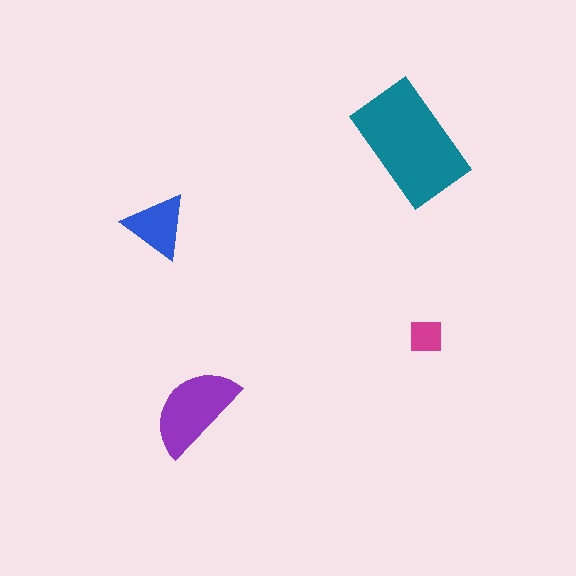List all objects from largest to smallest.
The teal rectangle, the purple semicircle, the blue triangle, the magenta square.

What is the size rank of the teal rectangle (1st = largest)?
1st.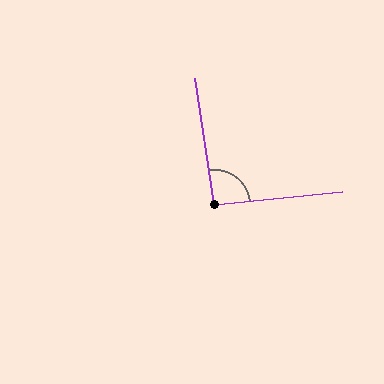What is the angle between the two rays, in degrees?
Approximately 93 degrees.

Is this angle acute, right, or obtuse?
It is approximately a right angle.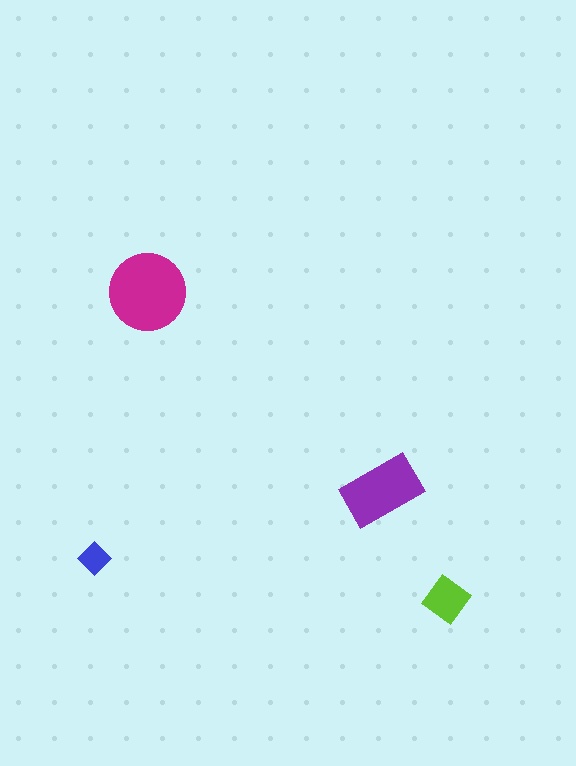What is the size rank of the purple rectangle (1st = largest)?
2nd.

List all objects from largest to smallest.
The magenta circle, the purple rectangle, the lime diamond, the blue diamond.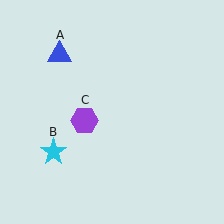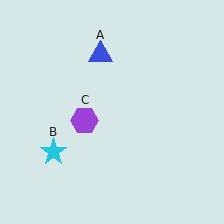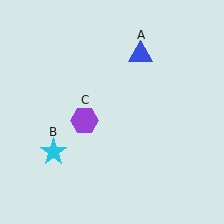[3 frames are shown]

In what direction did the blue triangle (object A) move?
The blue triangle (object A) moved right.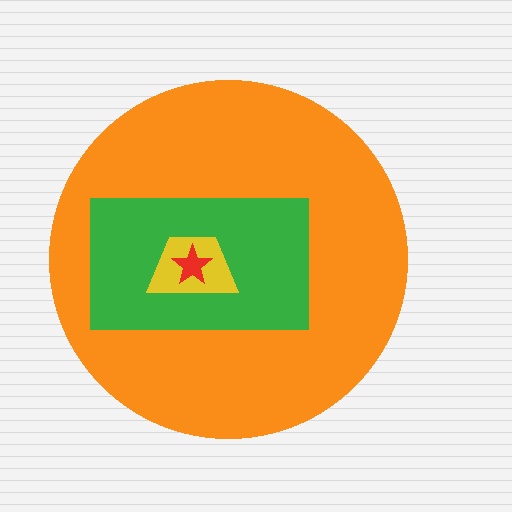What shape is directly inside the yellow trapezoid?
The red star.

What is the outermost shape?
The orange circle.